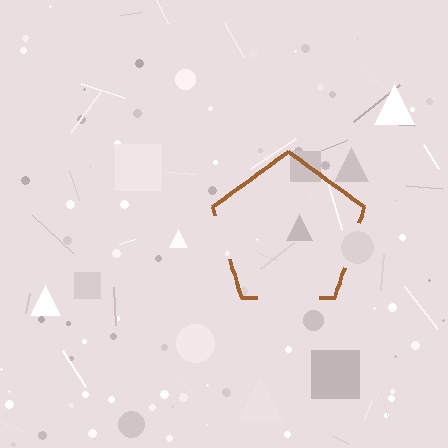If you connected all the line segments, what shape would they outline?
They would outline a pentagon.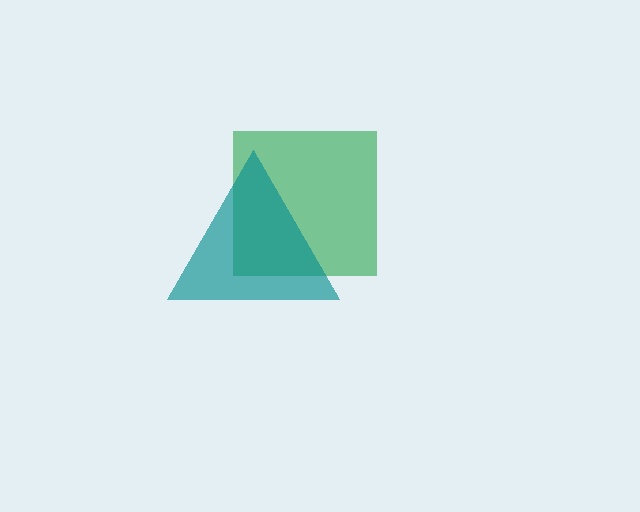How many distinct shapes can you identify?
There are 2 distinct shapes: a green square, a teal triangle.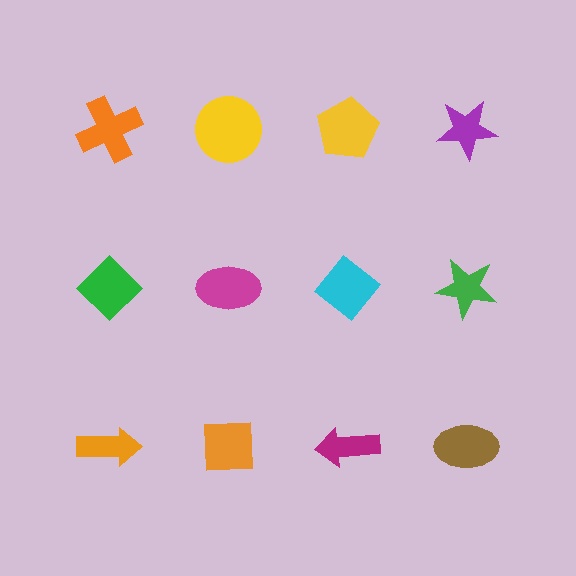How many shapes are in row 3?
4 shapes.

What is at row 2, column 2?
A magenta ellipse.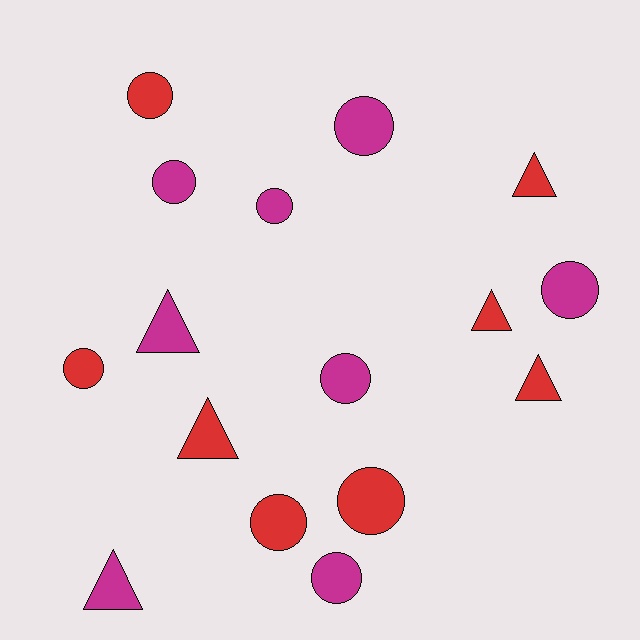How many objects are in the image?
There are 16 objects.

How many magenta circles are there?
There are 6 magenta circles.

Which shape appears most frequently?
Circle, with 10 objects.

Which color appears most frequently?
Red, with 8 objects.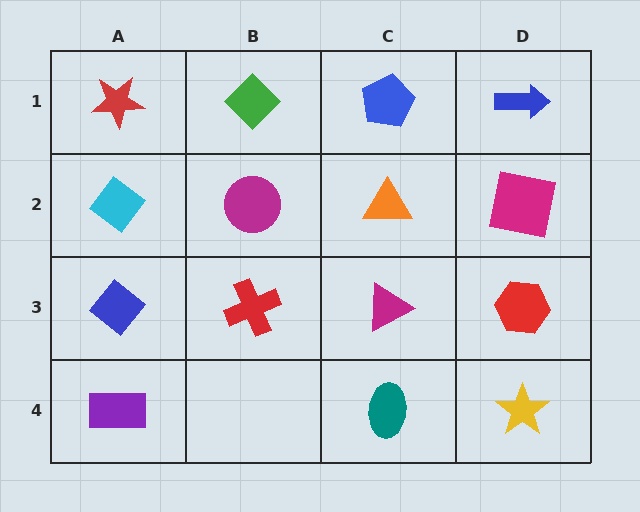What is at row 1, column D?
A blue arrow.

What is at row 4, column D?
A yellow star.